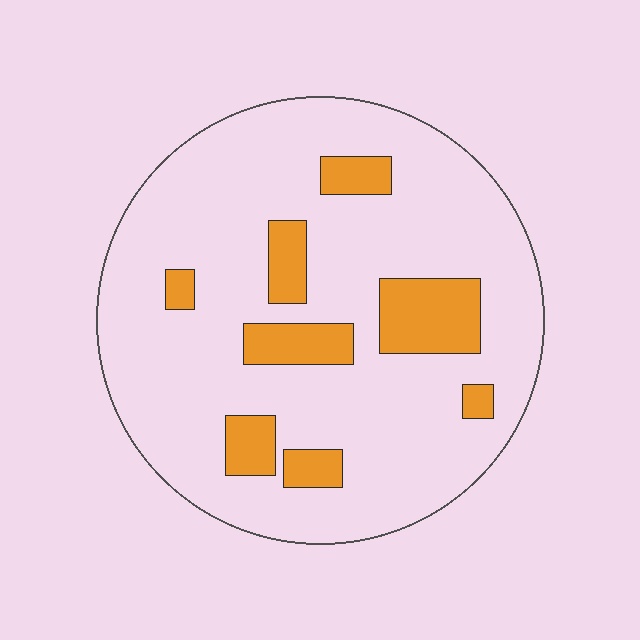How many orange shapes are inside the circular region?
8.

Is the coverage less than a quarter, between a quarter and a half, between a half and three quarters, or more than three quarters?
Less than a quarter.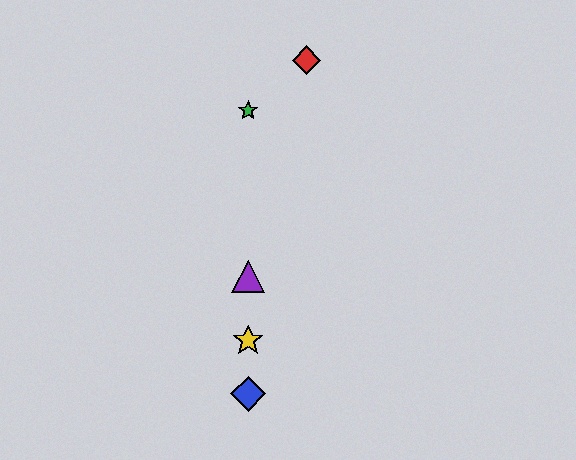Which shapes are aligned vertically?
The blue diamond, the green star, the yellow star, the purple triangle are aligned vertically.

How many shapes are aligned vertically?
4 shapes (the blue diamond, the green star, the yellow star, the purple triangle) are aligned vertically.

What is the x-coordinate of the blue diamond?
The blue diamond is at x≈248.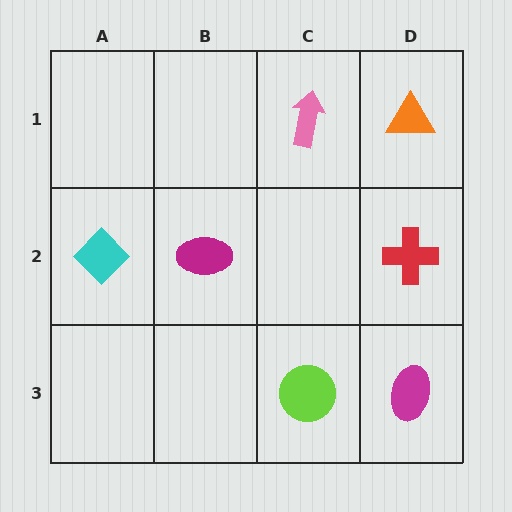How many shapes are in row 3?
2 shapes.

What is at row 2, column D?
A red cross.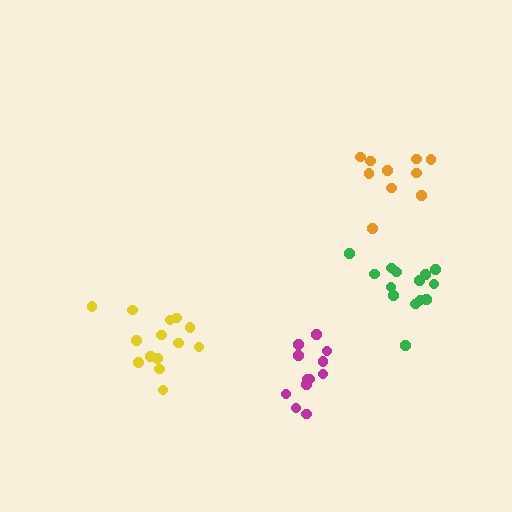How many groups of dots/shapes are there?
There are 4 groups.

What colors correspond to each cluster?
The clusters are colored: magenta, green, orange, yellow.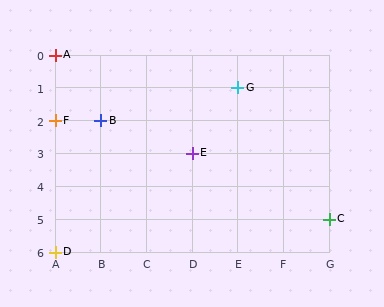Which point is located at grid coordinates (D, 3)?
Point E is at (D, 3).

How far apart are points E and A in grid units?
Points E and A are 3 columns and 3 rows apart (about 4.2 grid units diagonally).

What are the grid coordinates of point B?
Point B is at grid coordinates (B, 2).